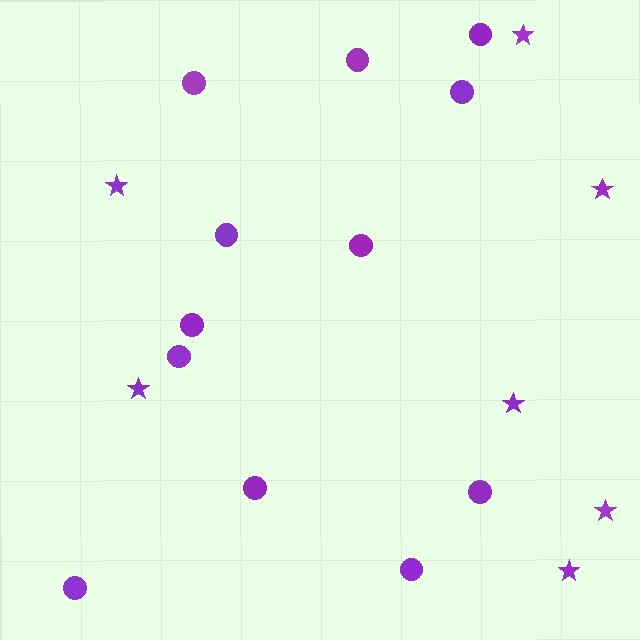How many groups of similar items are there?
There are 2 groups: one group of stars (7) and one group of circles (12).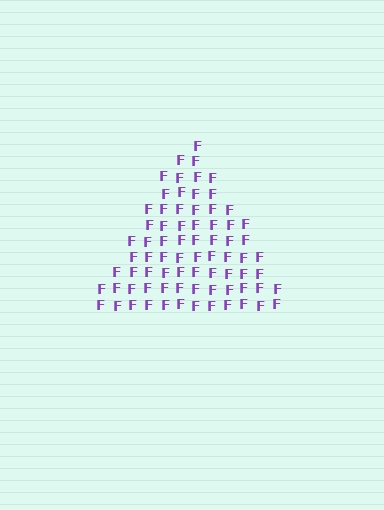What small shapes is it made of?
It is made of small letter F's.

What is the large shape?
The large shape is a triangle.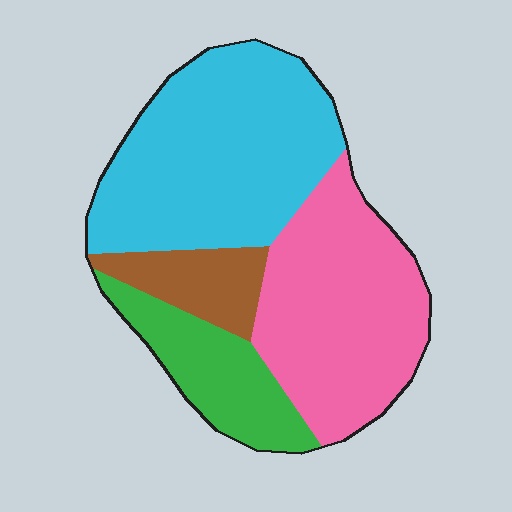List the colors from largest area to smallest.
From largest to smallest: cyan, pink, green, brown.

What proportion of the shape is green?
Green covers roughly 15% of the shape.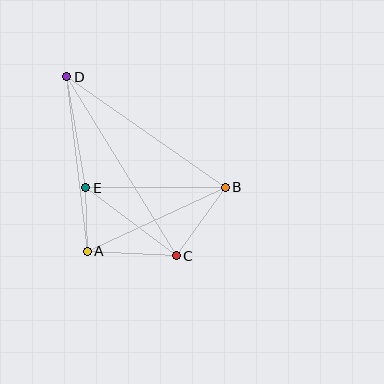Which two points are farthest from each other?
Points C and D are farthest from each other.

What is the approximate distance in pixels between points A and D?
The distance between A and D is approximately 176 pixels.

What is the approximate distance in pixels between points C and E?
The distance between C and E is approximately 113 pixels.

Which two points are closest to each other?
Points A and E are closest to each other.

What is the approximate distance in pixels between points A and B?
The distance between A and B is approximately 152 pixels.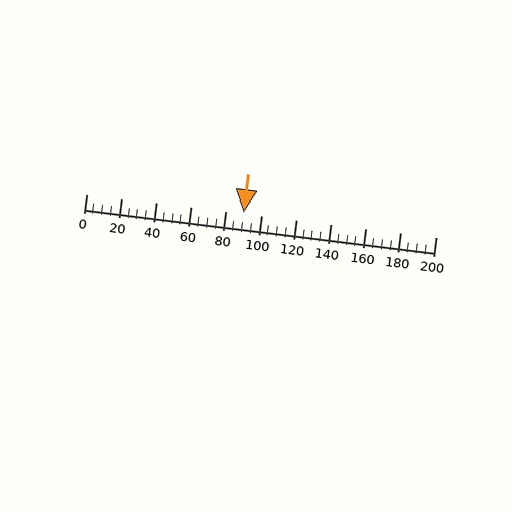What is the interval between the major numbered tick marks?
The major tick marks are spaced 20 units apart.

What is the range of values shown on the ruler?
The ruler shows values from 0 to 200.